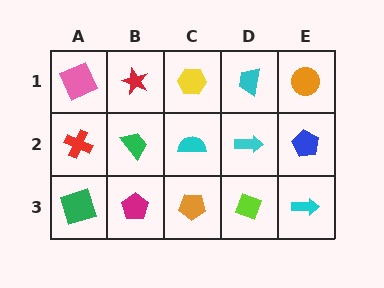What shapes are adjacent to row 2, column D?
A cyan trapezoid (row 1, column D), a lime diamond (row 3, column D), a cyan semicircle (row 2, column C), a blue pentagon (row 2, column E).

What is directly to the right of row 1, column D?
An orange circle.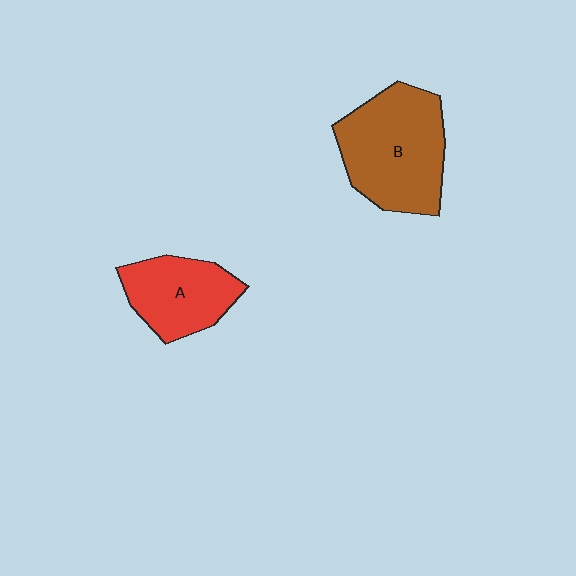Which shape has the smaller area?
Shape A (red).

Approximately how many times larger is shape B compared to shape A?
Approximately 1.5 times.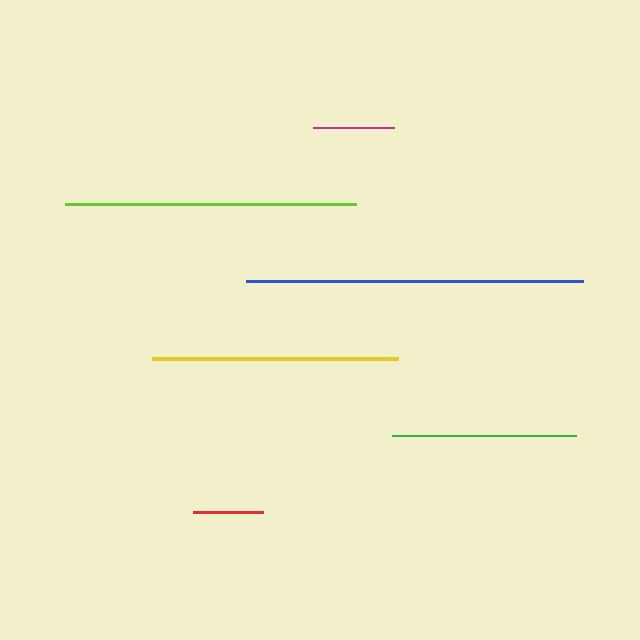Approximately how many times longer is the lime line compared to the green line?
The lime line is approximately 1.6 times the length of the green line.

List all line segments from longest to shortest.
From longest to shortest: blue, lime, yellow, green, magenta, red.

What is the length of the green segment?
The green segment is approximately 185 pixels long.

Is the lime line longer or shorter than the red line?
The lime line is longer than the red line.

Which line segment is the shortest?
The red line is the shortest at approximately 71 pixels.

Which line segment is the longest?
The blue line is the longest at approximately 337 pixels.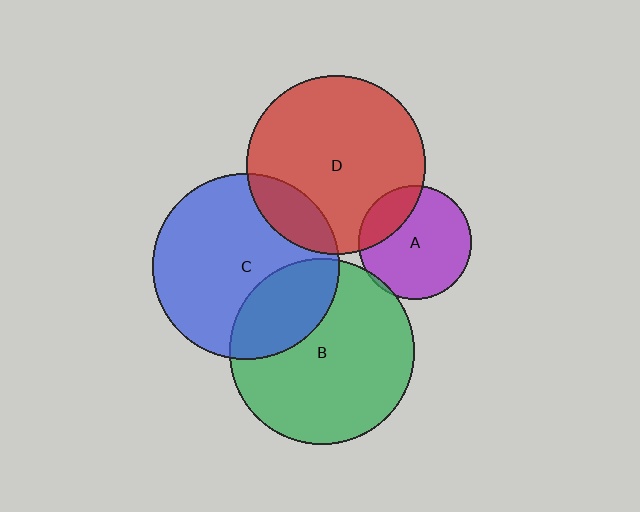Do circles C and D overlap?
Yes.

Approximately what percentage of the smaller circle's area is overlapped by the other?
Approximately 15%.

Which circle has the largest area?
Circle C (blue).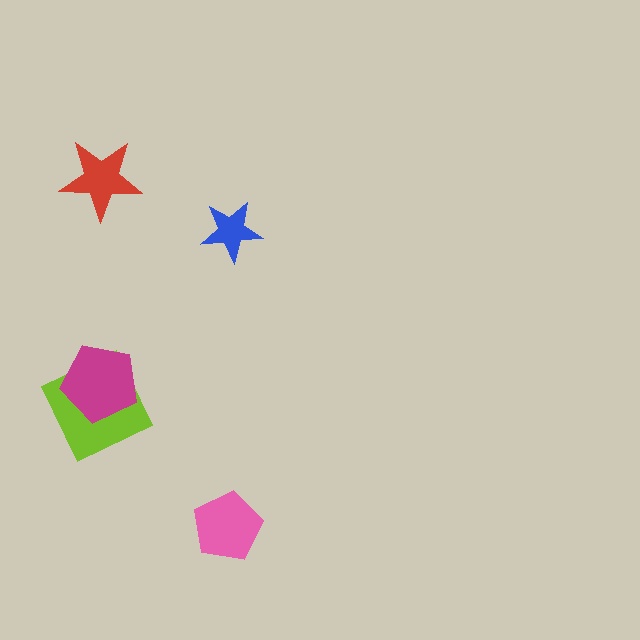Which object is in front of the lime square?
The magenta pentagon is in front of the lime square.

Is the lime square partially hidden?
Yes, it is partially covered by another shape.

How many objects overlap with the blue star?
0 objects overlap with the blue star.